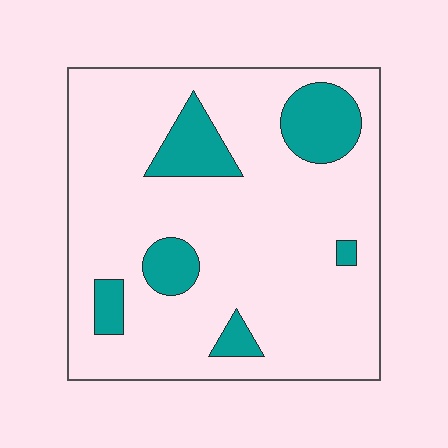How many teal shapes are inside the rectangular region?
6.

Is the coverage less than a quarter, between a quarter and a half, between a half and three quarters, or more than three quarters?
Less than a quarter.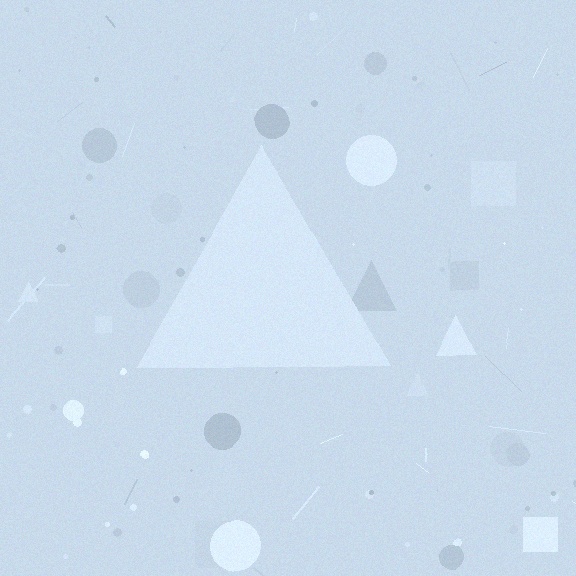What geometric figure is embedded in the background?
A triangle is embedded in the background.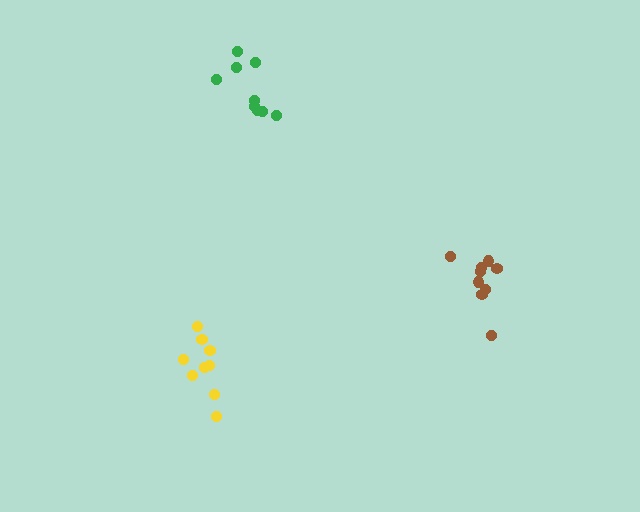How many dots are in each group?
Group 1: 9 dots, Group 2: 9 dots, Group 3: 9 dots (27 total).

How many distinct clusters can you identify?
There are 3 distinct clusters.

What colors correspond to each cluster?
The clusters are colored: green, yellow, brown.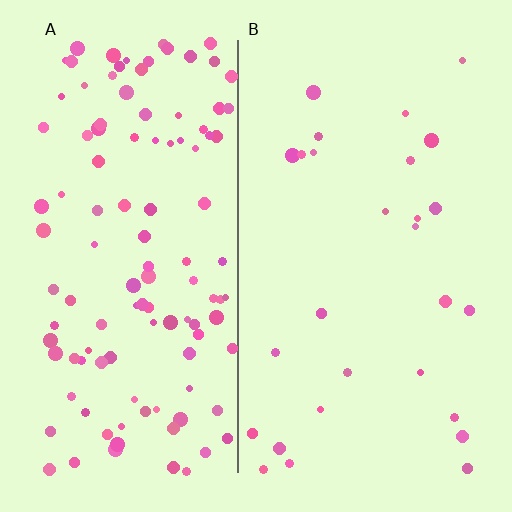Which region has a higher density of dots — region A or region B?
A (the left).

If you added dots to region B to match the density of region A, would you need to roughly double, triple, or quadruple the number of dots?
Approximately quadruple.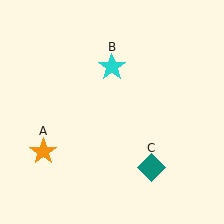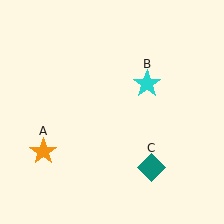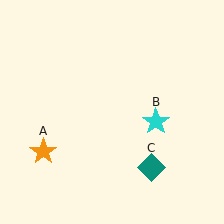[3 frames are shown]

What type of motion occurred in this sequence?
The cyan star (object B) rotated clockwise around the center of the scene.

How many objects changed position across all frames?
1 object changed position: cyan star (object B).